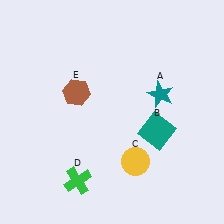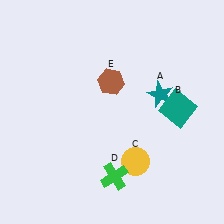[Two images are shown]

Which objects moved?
The objects that moved are: the teal square (B), the green cross (D), the brown hexagon (E).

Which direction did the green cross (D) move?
The green cross (D) moved right.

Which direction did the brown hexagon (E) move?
The brown hexagon (E) moved right.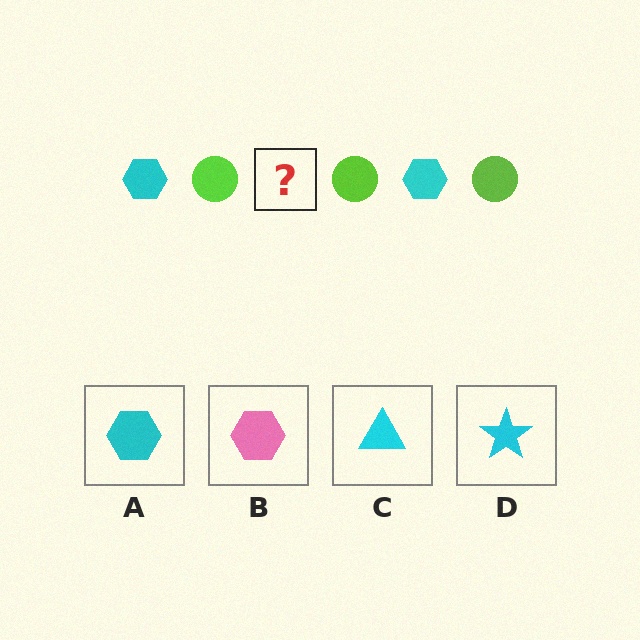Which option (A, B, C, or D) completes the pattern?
A.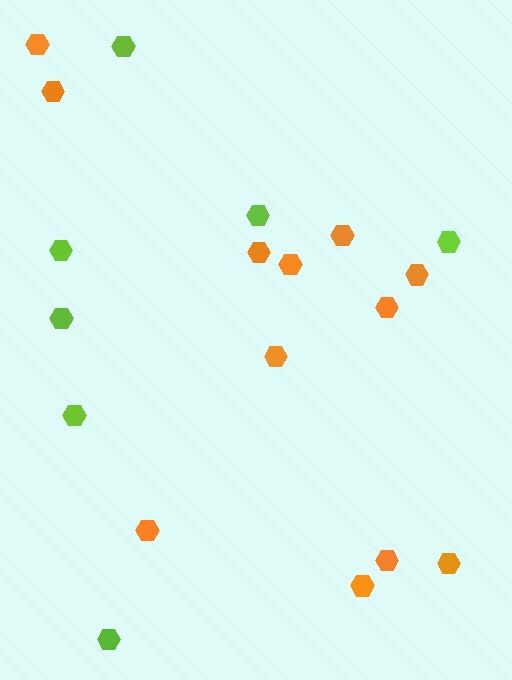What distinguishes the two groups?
There are 2 groups: one group of orange hexagons (12) and one group of lime hexagons (7).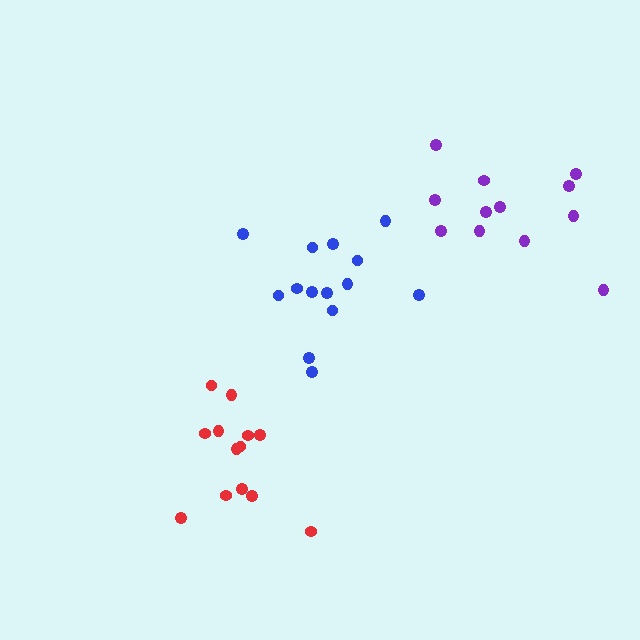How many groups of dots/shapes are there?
There are 3 groups.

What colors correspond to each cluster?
The clusters are colored: red, purple, blue.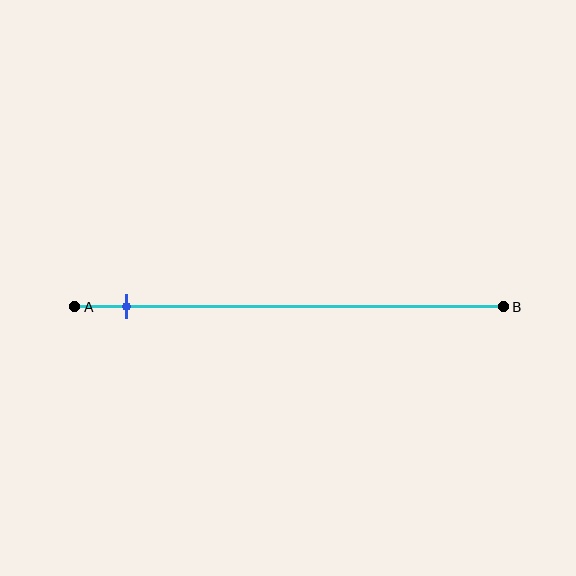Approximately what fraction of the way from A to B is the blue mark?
The blue mark is approximately 10% of the way from A to B.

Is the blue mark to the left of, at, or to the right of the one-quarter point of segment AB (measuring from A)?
The blue mark is to the left of the one-quarter point of segment AB.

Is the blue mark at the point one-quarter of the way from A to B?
No, the mark is at about 10% from A, not at the 25% one-quarter point.